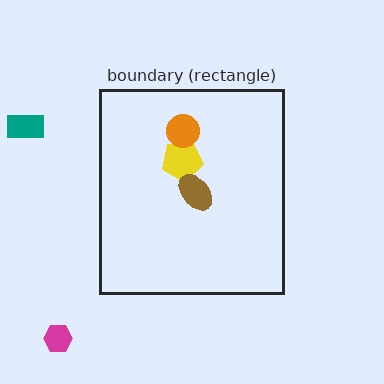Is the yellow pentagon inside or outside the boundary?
Inside.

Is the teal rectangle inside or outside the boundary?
Outside.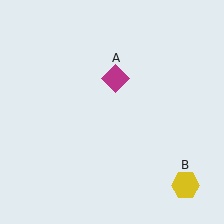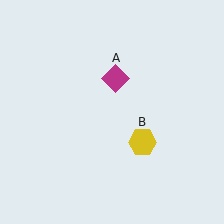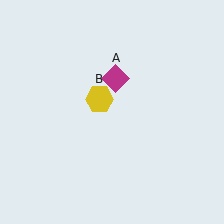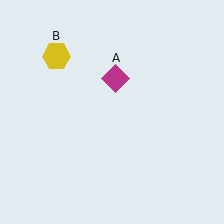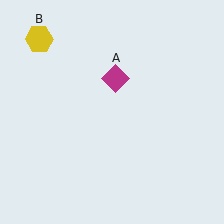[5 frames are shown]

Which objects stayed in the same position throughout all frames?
Magenta diamond (object A) remained stationary.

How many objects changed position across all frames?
1 object changed position: yellow hexagon (object B).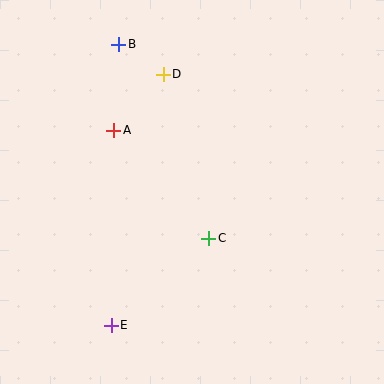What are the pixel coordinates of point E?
Point E is at (111, 325).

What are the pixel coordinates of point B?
Point B is at (119, 44).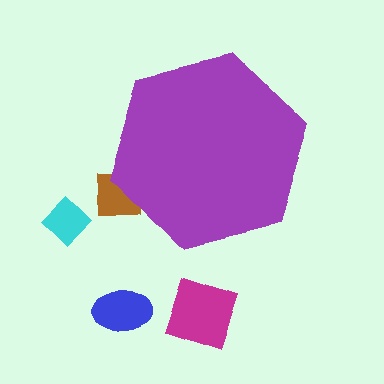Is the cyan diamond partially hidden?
No, the cyan diamond is fully visible.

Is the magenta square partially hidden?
No, the magenta square is fully visible.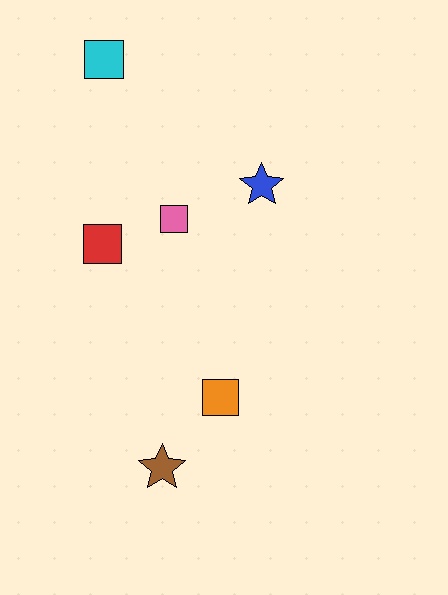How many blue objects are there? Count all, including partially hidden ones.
There is 1 blue object.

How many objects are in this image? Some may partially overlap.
There are 6 objects.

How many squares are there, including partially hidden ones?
There are 4 squares.